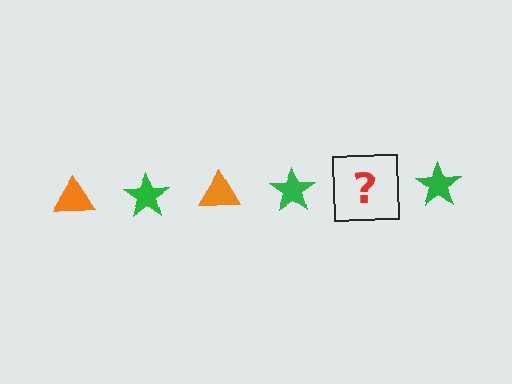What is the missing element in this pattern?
The missing element is an orange triangle.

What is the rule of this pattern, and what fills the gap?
The rule is that the pattern alternates between orange triangle and green star. The gap should be filled with an orange triangle.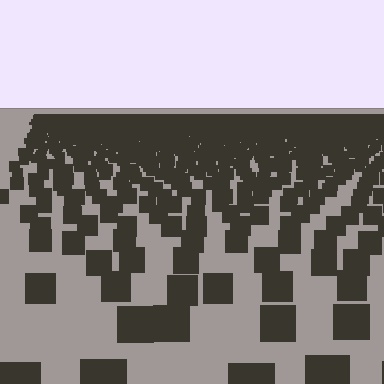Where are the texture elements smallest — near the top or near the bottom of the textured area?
Near the top.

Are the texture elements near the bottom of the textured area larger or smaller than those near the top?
Larger. Near the bottom, elements are closer to the viewer and appear at a bigger on-screen size.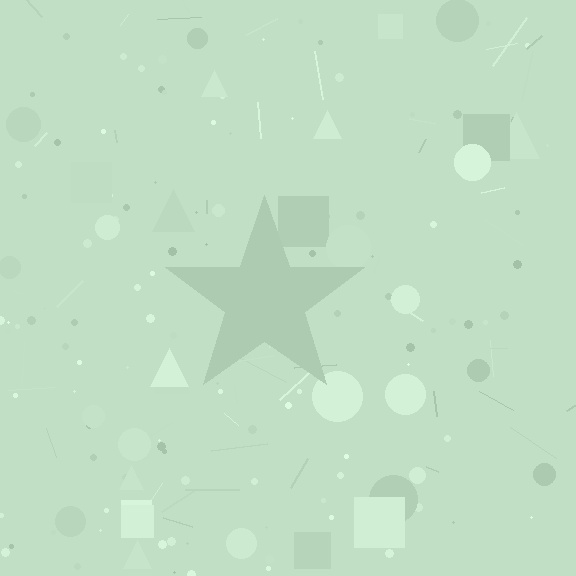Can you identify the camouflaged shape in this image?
The camouflaged shape is a star.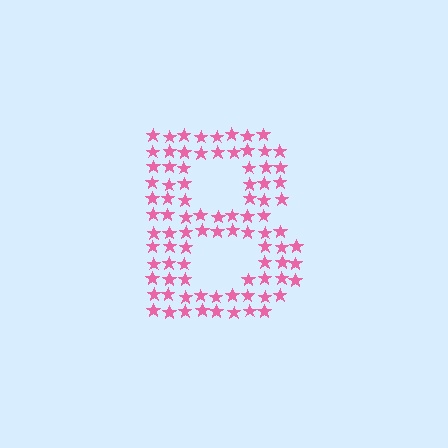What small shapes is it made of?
It is made of small stars.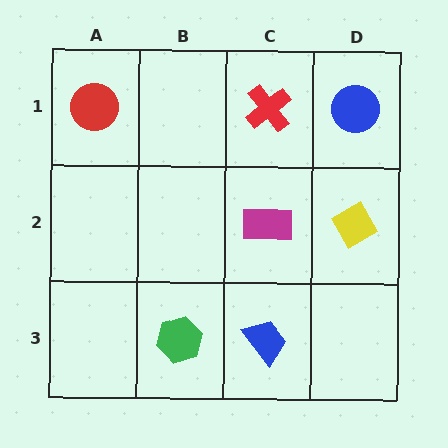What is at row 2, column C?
A magenta rectangle.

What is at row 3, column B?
A green hexagon.